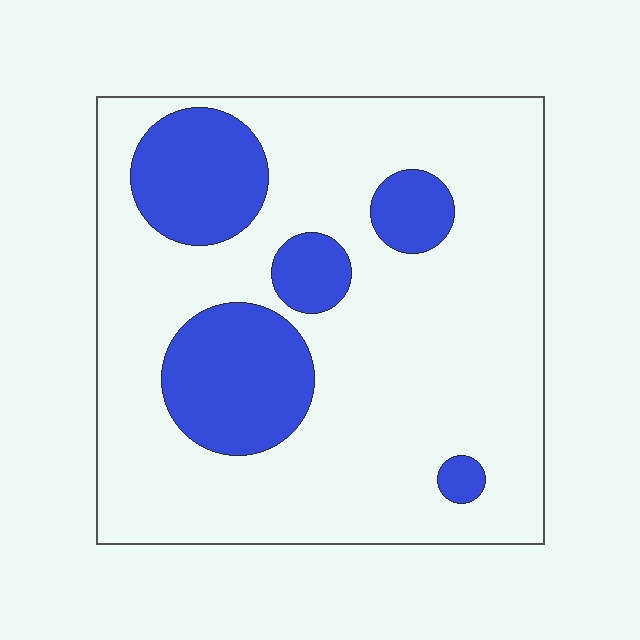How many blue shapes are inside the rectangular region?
5.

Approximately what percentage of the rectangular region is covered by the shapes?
Approximately 25%.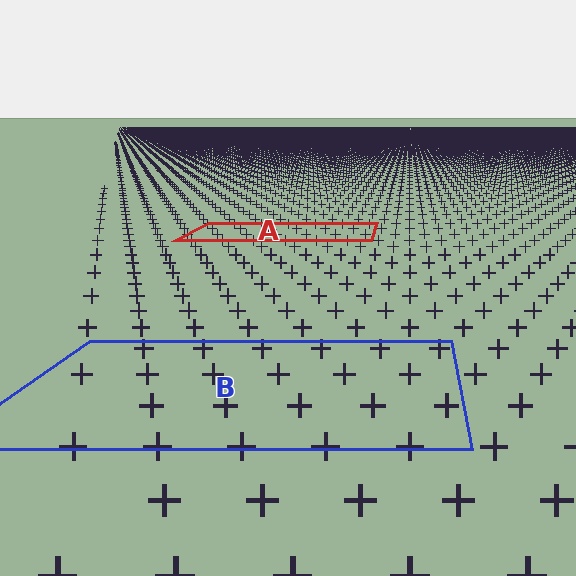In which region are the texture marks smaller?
The texture marks are smaller in region A, because it is farther away.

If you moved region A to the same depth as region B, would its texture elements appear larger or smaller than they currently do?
They would appear larger. At a closer depth, the same texture elements are projected at a bigger on-screen size.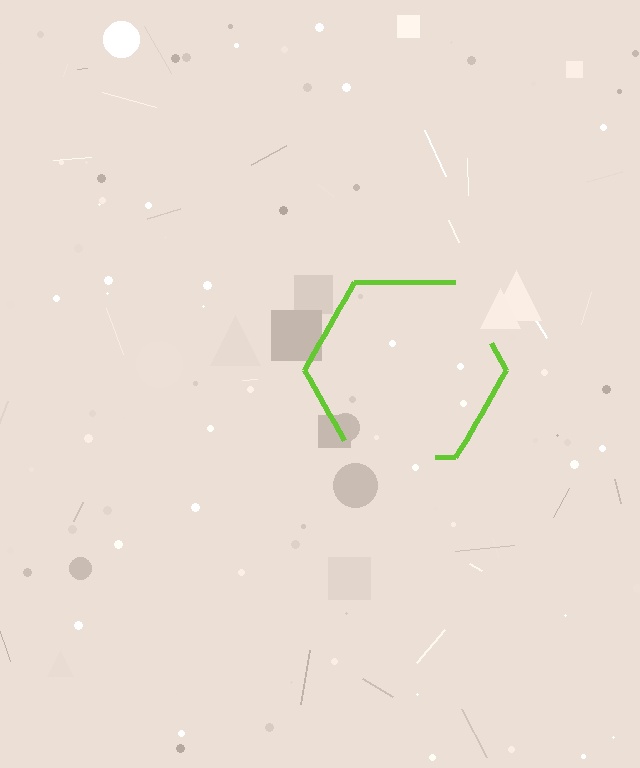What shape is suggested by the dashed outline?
The dashed outline suggests a hexagon.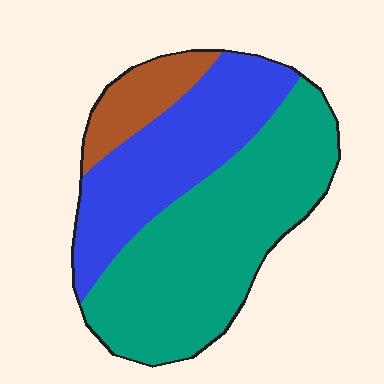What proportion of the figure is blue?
Blue takes up about one third (1/3) of the figure.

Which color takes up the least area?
Brown, at roughly 10%.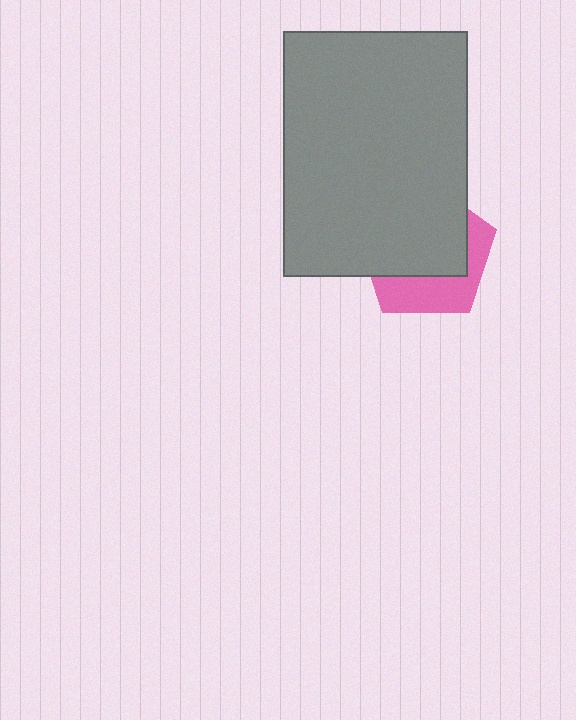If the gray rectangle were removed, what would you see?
You would see the complete pink pentagon.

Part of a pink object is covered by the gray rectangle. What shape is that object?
It is a pentagon.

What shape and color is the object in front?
The object in front is a gray rectangle.